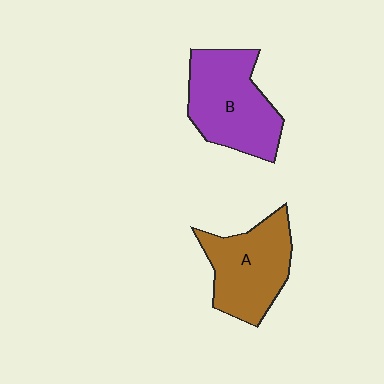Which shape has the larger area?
Shape B (purple).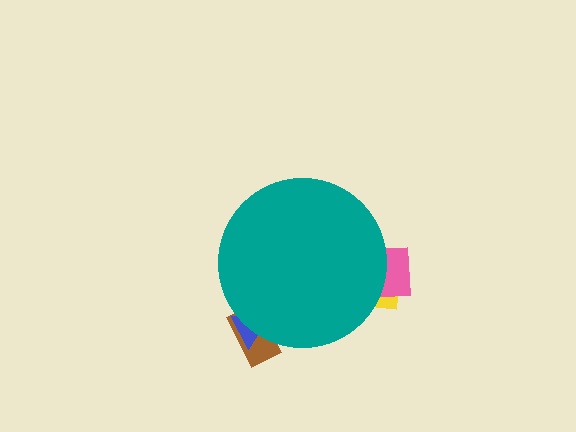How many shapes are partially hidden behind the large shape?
4 shapes are partially hidden.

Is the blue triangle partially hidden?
Yes, the blue triangle is partially hidden behind the teal circle.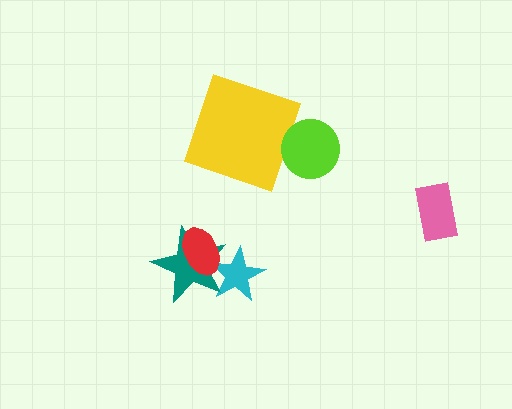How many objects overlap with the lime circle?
0 objects overlap with the lime circle.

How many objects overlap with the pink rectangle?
0 objects overlap with the pink rectangle.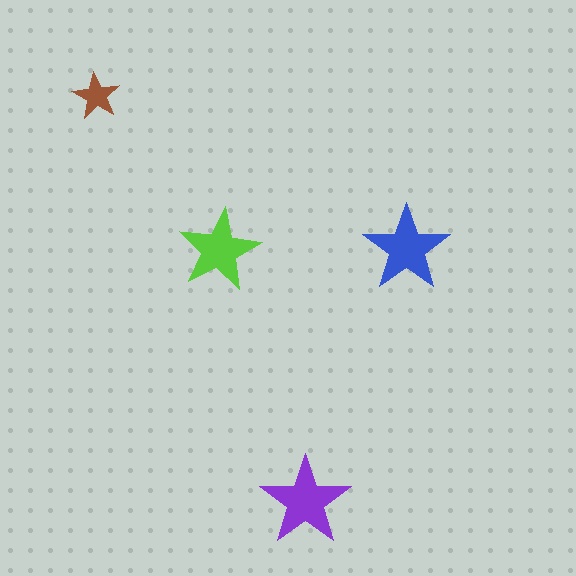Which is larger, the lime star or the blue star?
The blue one.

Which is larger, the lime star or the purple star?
The purple one.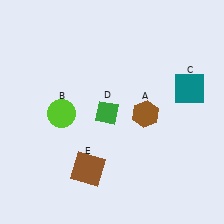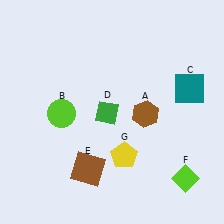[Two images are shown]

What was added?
A lime diamond (F), a yellow pentagon (G) were added in Image 2.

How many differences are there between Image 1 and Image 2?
There are 2 differences between the two images.